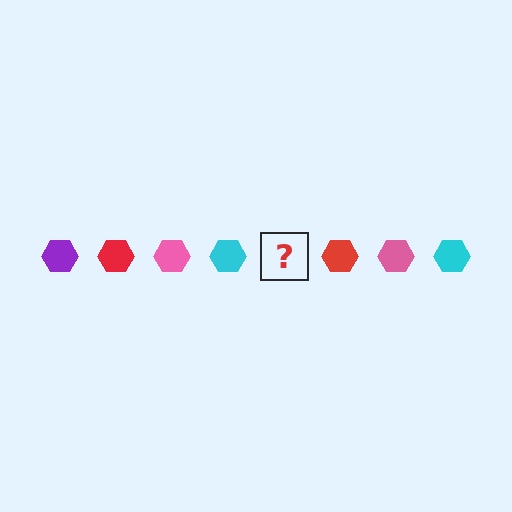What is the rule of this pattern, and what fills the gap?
The rule is that the pattern cycles through purple, red, pink, cyan hexagons. The gap should be filled with a purple hexagon.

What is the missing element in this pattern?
The missing element is a purple hexagon.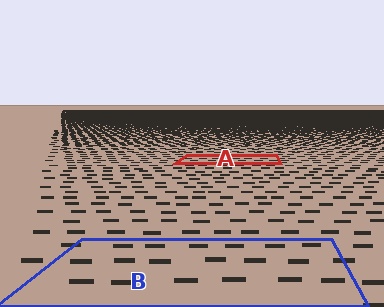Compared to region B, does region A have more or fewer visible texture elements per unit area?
Region A has more texture elements per unit area — they are packed more densely because it is farther away.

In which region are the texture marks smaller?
The texture marks are smaller in region A, because it is farther away.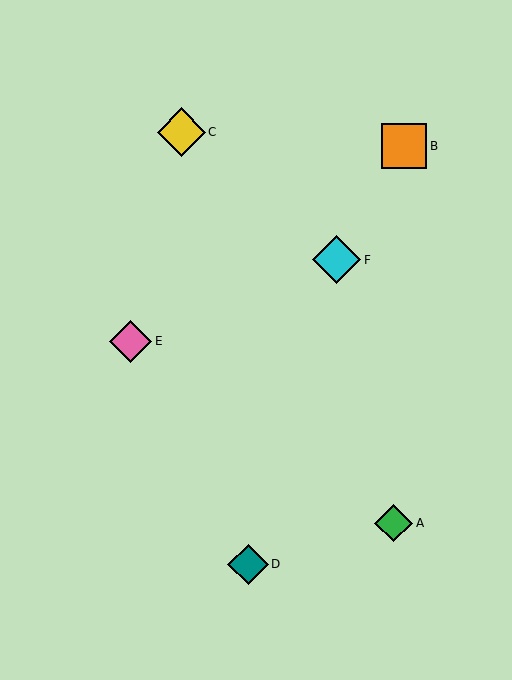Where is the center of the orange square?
The center of the orange square is at (404, 146).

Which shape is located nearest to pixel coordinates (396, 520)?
The green diamond (labeled A) at (394, 523) is nearest to that location.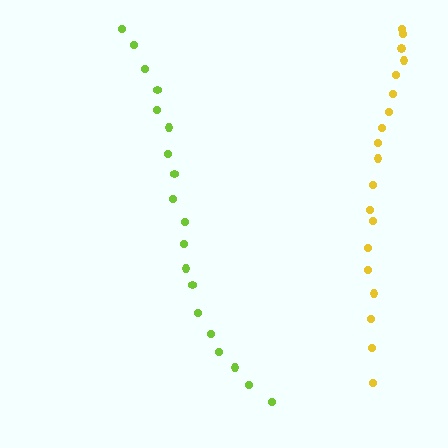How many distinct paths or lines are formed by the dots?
There are 2 distinct paths.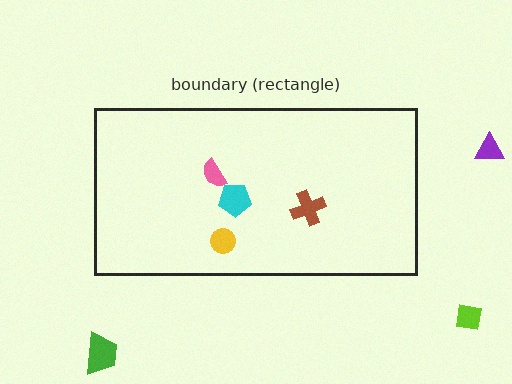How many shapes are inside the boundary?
4 inside, 3 outside.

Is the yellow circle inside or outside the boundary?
Inside.